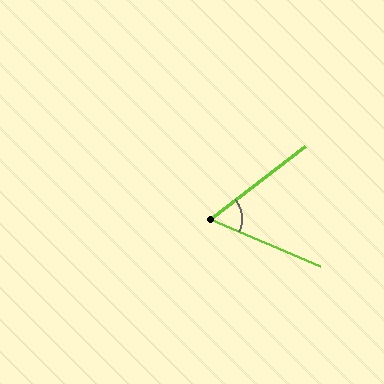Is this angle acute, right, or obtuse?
It is acute.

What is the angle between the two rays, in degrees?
Approximately 61 degrees.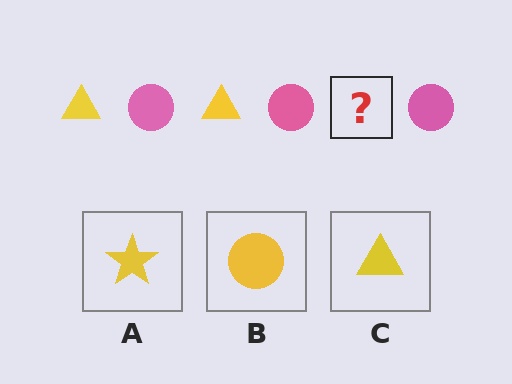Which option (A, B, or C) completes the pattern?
C.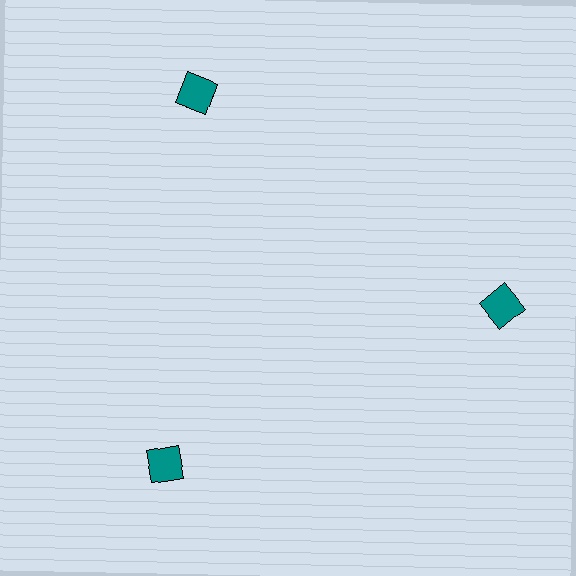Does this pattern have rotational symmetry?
Yes, this pattern has 3-fold rotational symmetry. It looks the same after rotating 120 degrees around the center.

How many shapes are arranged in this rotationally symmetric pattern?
There are 3 shapes, arranged in 3 groups of 1.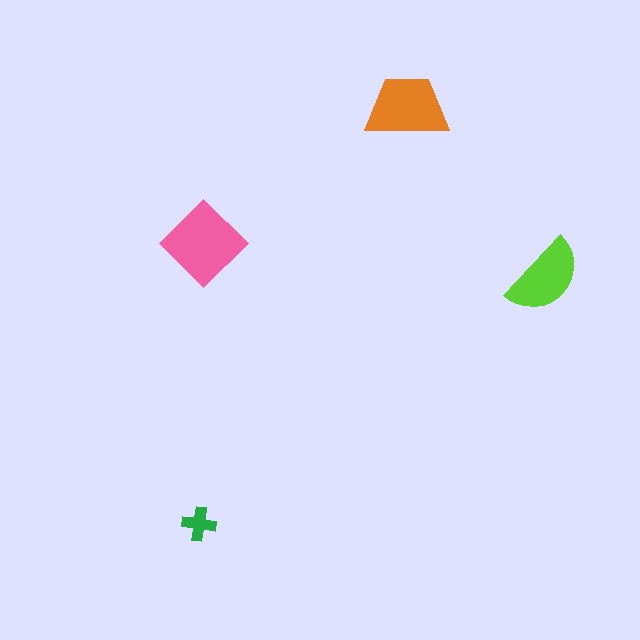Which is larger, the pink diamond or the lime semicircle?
The pink diamond.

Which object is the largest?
The pink diamond.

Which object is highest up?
The orange trapezoid is topmost.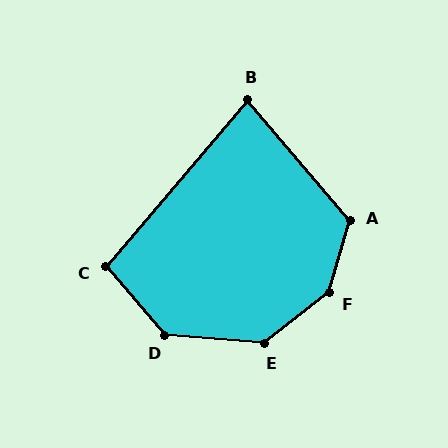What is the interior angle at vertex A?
Approximately 124 degrees (obtuse).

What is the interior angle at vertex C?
Approximately 99 degrees (obtuse).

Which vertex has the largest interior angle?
F, at approximately 144 degrees.